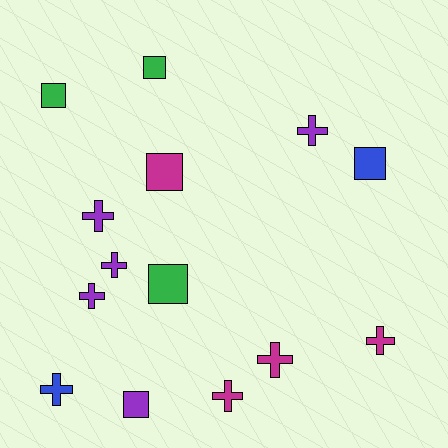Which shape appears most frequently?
Cross, with 8 objects.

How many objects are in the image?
There are 14 objects.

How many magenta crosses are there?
There are 3 magenta crosses.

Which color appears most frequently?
Purple, with 5 objects.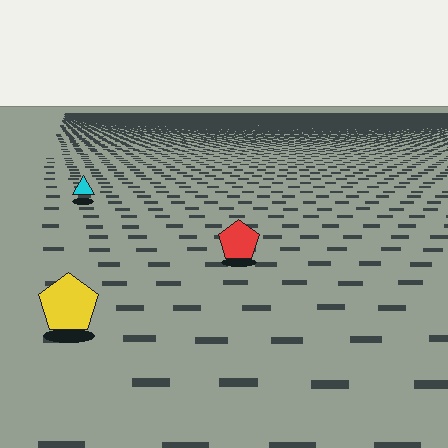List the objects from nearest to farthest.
From nearest to farthest: the yellow pentagon, the red pentagon, the cyan triangle.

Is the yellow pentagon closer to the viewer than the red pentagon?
Yes. The yellow pentagon is closer — you can tell from the texture gradient: the ground texture is coarser near it.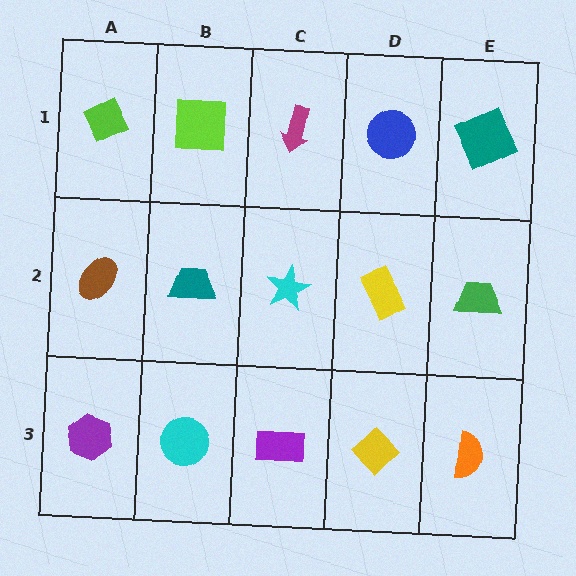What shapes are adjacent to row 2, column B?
A lime square (row 1, column B), a cyan circle (row 3, column B), a brown ellipse (row 2, column A), a cyan star (row 2, column C).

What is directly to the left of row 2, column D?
A cyan star.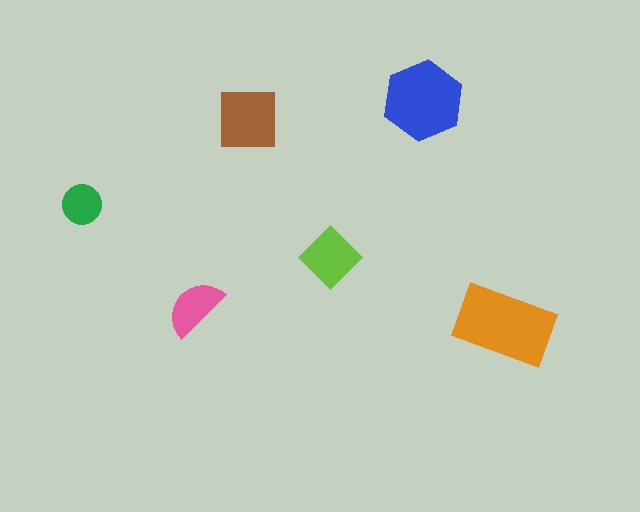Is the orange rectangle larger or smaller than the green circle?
Larger.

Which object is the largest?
The orange rectangle.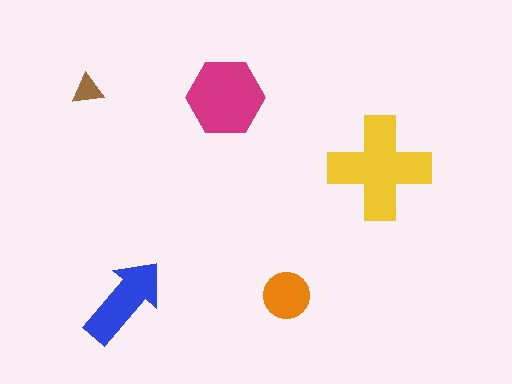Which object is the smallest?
The brown triangle.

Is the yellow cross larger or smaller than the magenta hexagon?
Larger.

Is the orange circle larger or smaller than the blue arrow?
Smaller.